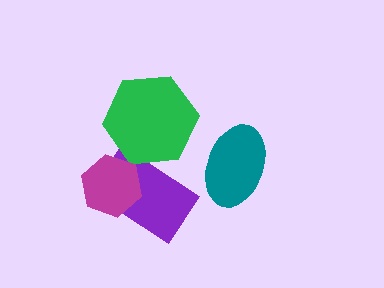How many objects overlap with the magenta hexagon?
1 object overlaps with the magenta hexagon.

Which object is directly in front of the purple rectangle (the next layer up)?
The green hexagon is directly in front of the purple rectangle.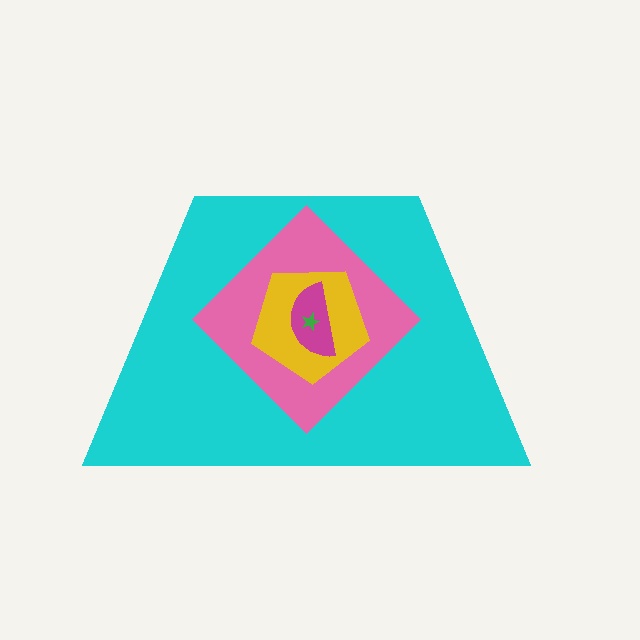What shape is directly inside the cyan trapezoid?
The pink diamond.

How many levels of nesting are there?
5.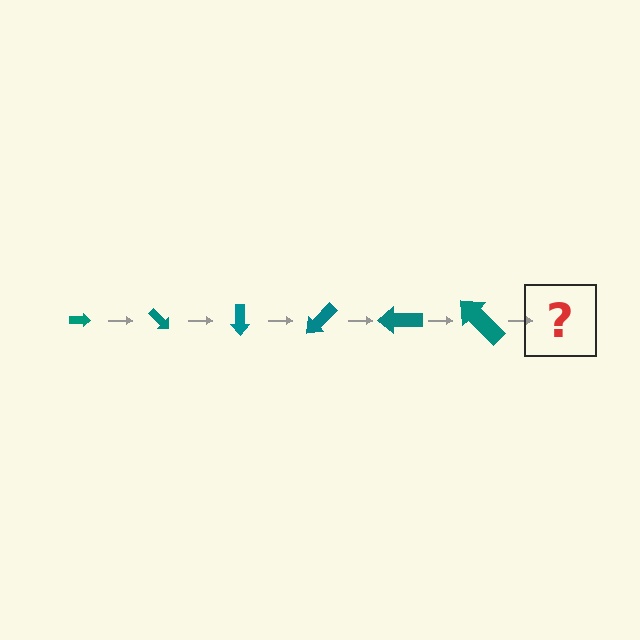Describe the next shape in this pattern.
It should be an arrow, larger than the previous one and rotated 270 degrees from the start.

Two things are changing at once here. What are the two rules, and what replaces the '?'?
The two rules are that the arrow grows larger each step and it rotates 45 degrees each step. The '?' should be an arrow, larger than the previous one and rotated 270 degrees from the start.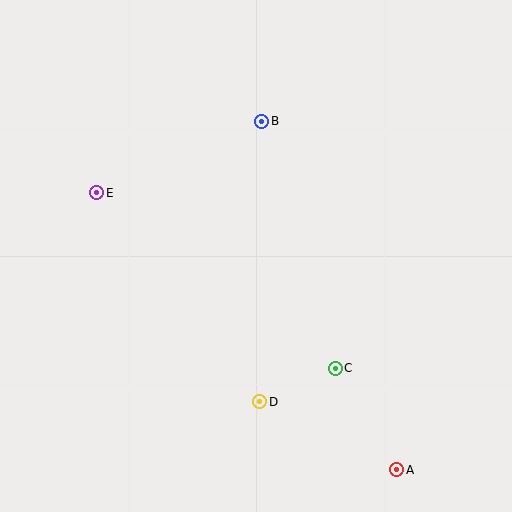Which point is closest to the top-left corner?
Point E is closest to the top-left corner.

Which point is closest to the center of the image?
Point B at (262, 121) is closest to the center.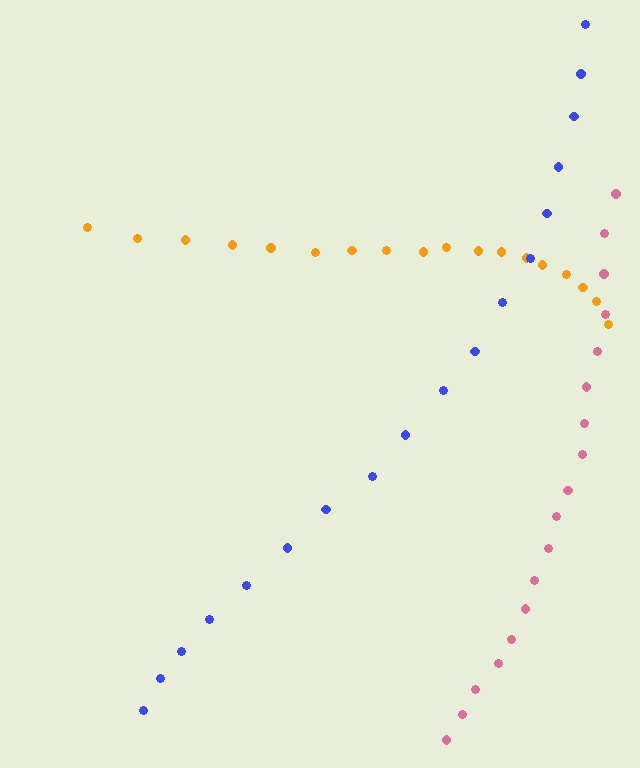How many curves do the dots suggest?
There are 3 distinct paths.